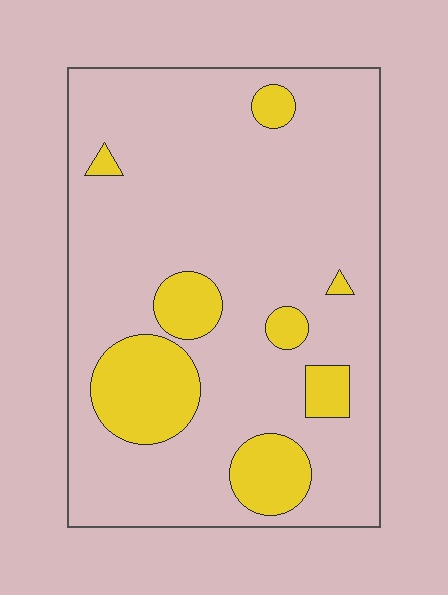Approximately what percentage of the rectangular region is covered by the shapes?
Approximately 20%.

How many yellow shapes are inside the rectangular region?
8.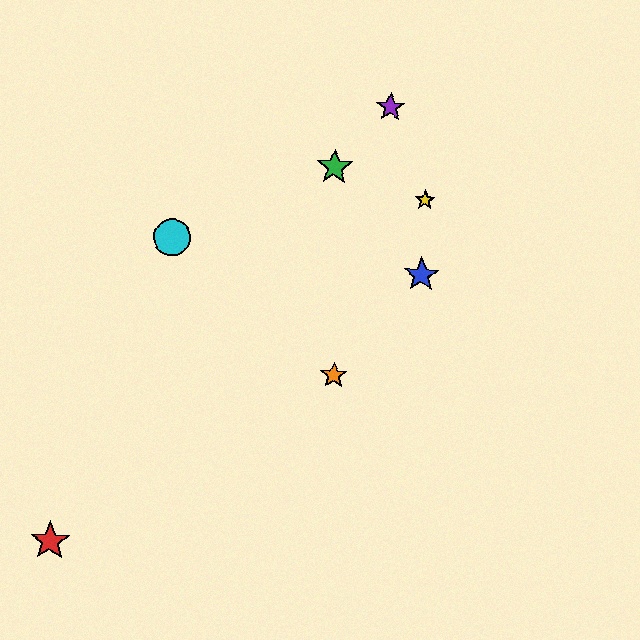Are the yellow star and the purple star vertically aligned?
No, the yellow star is at x≈425 and the purple star is at x≈391.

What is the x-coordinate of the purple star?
The purple star is at x≈391.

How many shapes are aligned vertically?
2 shapes (the blue star, the yellow star) are aligned vertically.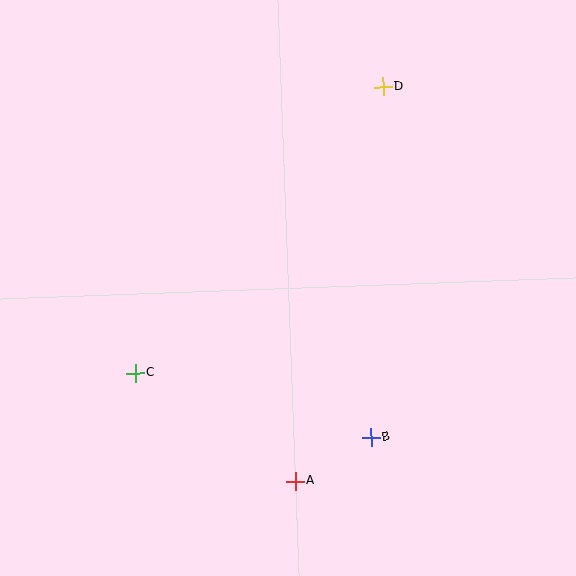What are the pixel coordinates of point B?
Point B is at (371, 437).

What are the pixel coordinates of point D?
Point D is at (383, 87).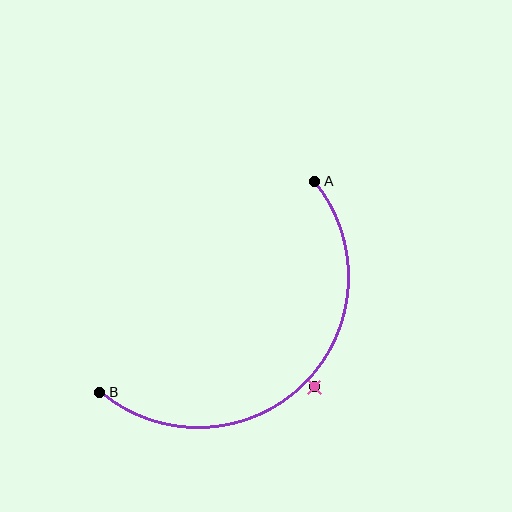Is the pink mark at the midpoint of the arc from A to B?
No — the pink mark does not lie on the arc at all. It sits slightly outside the curve.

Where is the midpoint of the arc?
The arc midpoint is the point on the curve farthest from the straight line joining A and B. It sits below and to the right of that line.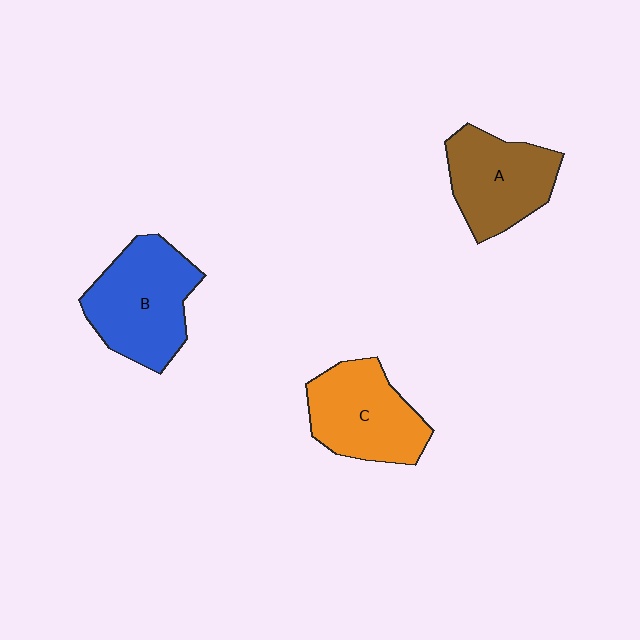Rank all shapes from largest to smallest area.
From largest to smallest: B (blue), C (orange), A (brown).